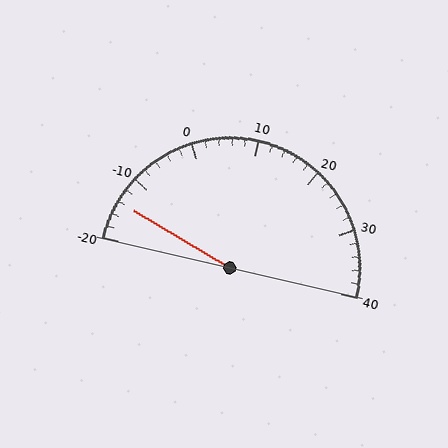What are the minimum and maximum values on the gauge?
The gauge ranges from -20 to 40.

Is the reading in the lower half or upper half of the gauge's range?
The reading is in the lower half of the range (-20 to 40).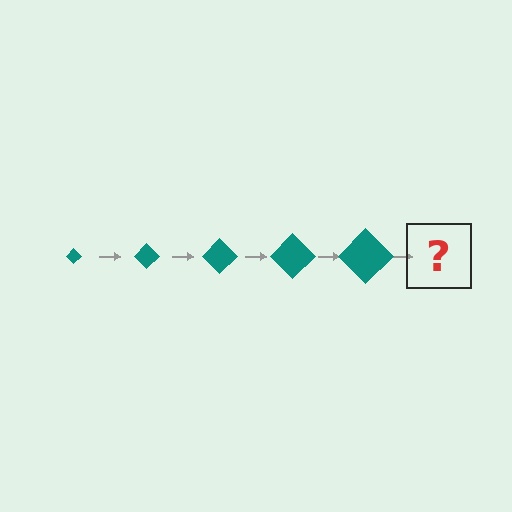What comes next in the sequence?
The next element should be a teal diamond, larger than the previous one.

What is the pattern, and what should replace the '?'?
The pattern is that the diamond gets progressively larger each step. The '?' should be a teal diamond, larger than the previous one.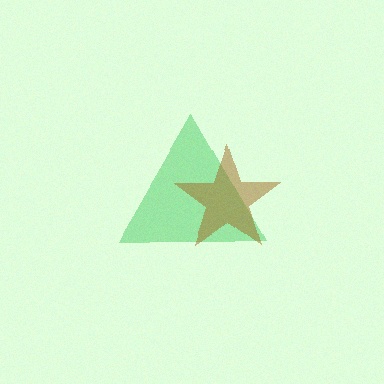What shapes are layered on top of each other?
The layered shapes are: a green triangle, a brown star.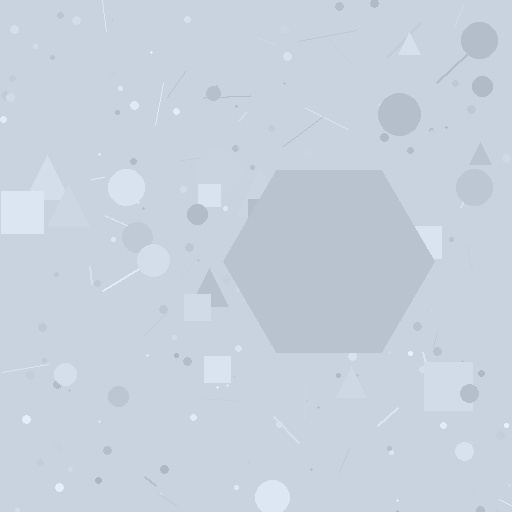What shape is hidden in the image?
A hexagon is hidden in the image.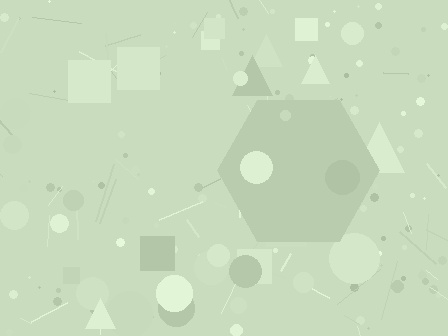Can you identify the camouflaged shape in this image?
The camouflaged shape is a hexagon.